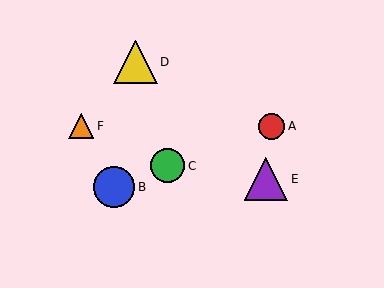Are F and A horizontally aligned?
Yes, both are at y≈126.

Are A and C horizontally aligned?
No, A is at y≈126 and C is at y≈166.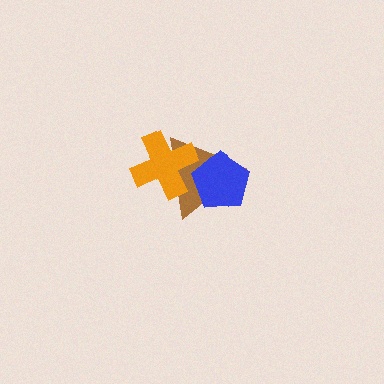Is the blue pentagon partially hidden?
No, no other shape covers it.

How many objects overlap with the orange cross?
1 object overlaps with the orange cross.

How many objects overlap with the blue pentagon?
1 object overlaps with the blue pentagon.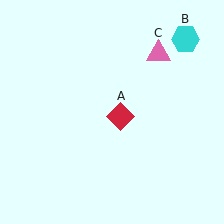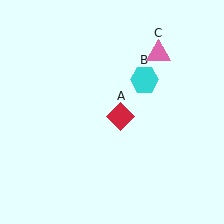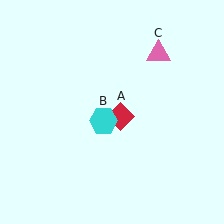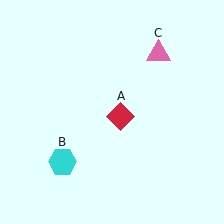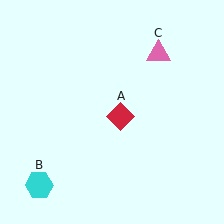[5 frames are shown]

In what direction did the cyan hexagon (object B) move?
The cyan hexagon (object B) moved down and to the left.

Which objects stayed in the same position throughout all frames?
Red diamond (object A) and pink triangle (object C) remained stationary.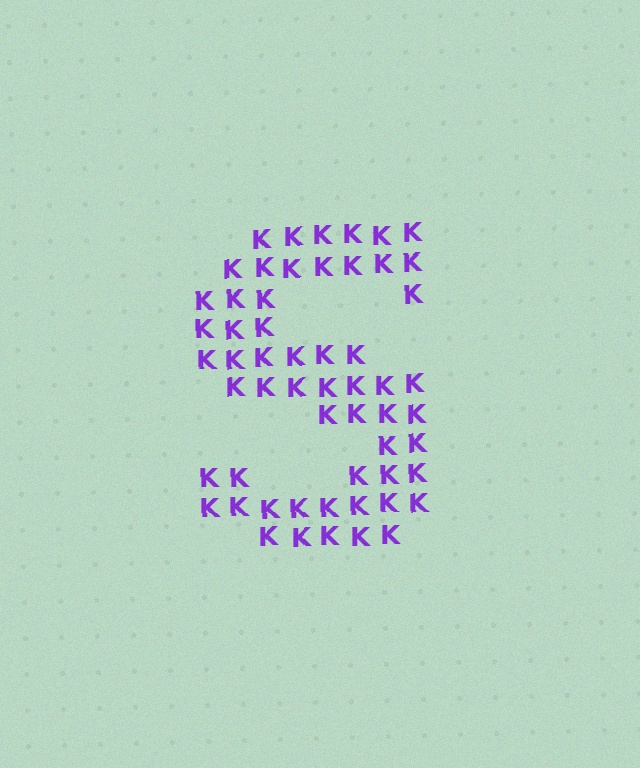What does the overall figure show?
The overall figure shows the letter S.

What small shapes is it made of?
It is made of small letter K's.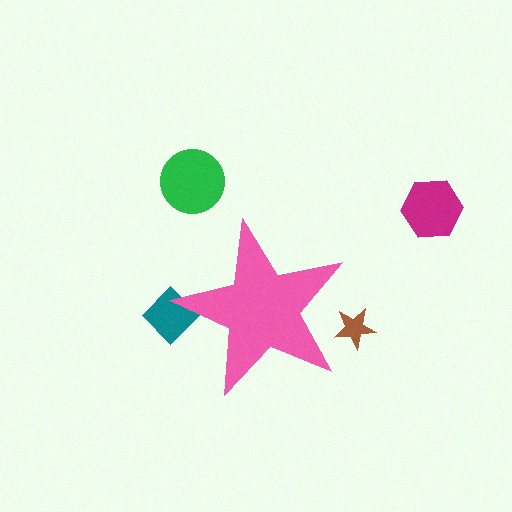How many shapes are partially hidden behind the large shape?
2 shapes are partially hidden.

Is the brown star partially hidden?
Yes, the brown star is partially hidden behind the pink star.